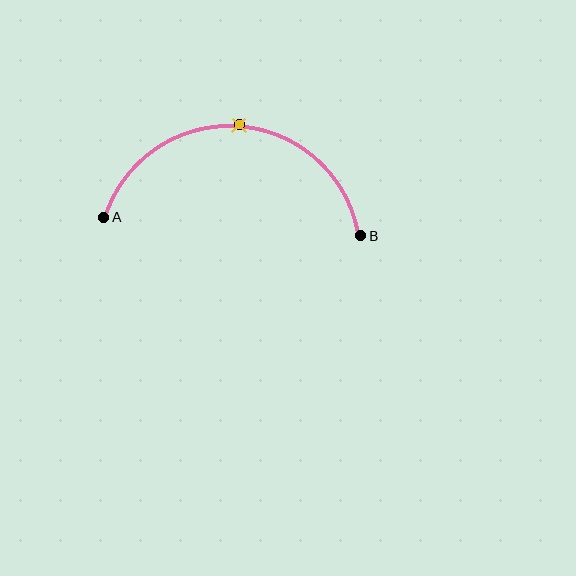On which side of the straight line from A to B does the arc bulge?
The arc bulges above the straight line connecting A and B.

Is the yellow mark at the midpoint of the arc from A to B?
Yes. The yellow mark lies on the arc at equal arc-length from both A and B — it is the arc midpoint.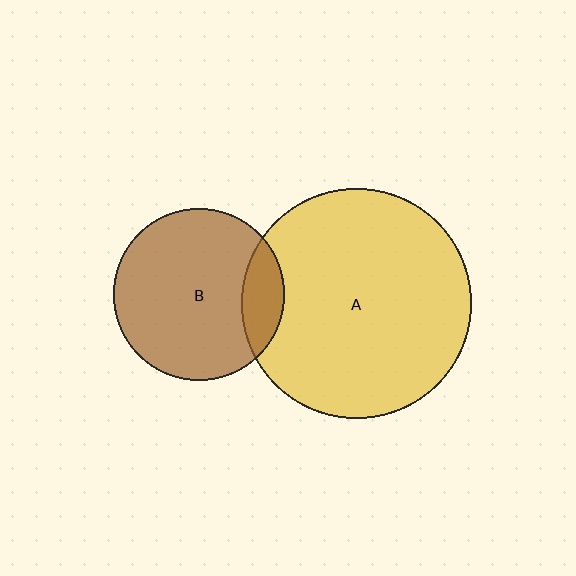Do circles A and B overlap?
Yes.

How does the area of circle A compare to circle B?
Approximately 1.8 times.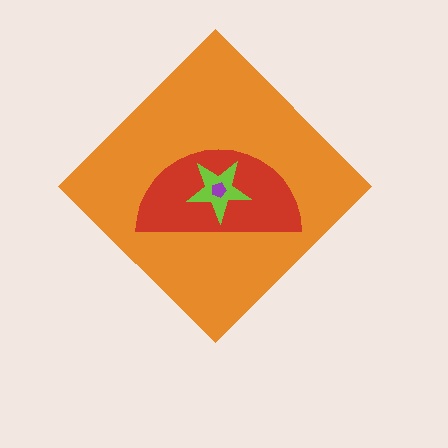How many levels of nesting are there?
4.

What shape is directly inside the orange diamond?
The red semicircle.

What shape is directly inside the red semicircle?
The lime star.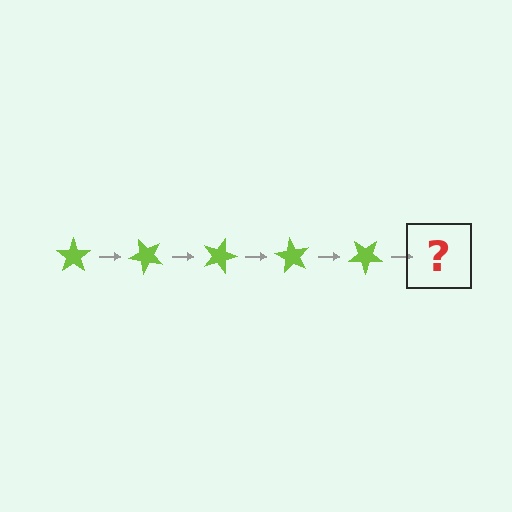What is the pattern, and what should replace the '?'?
The pattern is that the star rotates 45 degrees each step. The '?' should be a lime star rotated 225 degrees.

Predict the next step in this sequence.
The next step is a lime star rotated 225 degrees.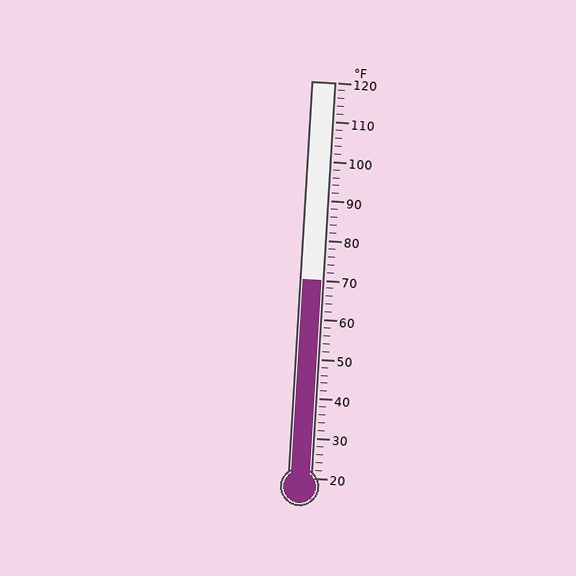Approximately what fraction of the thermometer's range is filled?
The thermometer is filled to approximately 50% of its range.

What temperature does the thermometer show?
The thermometer shows approximately 70°F.